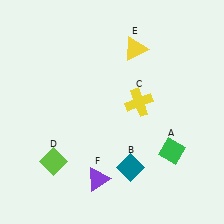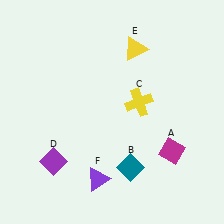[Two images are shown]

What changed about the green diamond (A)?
In Image 1, A is green. In Image 2, it changed to magenta.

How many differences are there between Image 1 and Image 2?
There are 2 differences between the two images.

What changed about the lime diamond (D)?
In Image 1, D is lime. In Image 2, it changed to purple.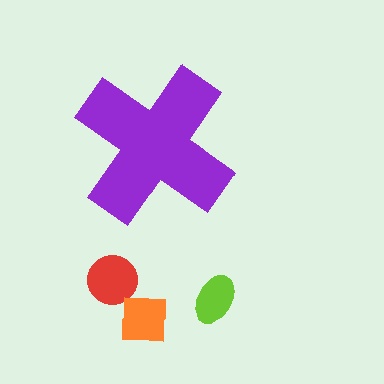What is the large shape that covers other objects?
A purple cross.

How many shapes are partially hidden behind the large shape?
0 shapes are partially hidden.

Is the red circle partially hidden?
No, the red circle is fully visible.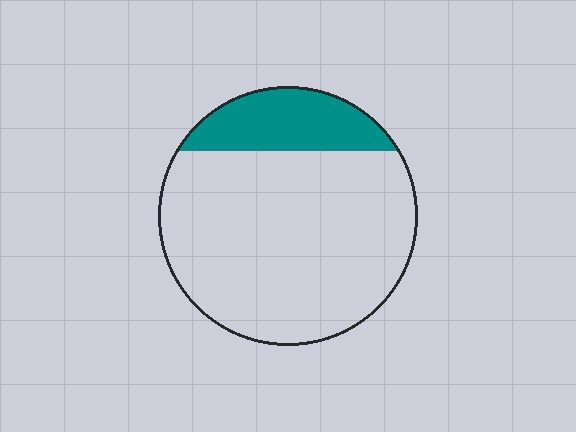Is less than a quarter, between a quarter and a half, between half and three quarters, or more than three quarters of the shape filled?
Less than a quarter.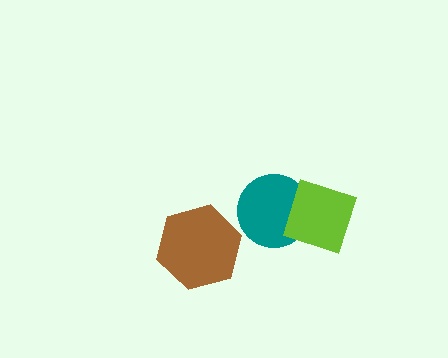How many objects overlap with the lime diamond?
1 object overlaps with the lime diamond.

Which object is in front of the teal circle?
The lime diamond is in front of the teal circle.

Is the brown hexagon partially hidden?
No, no other shape covers it.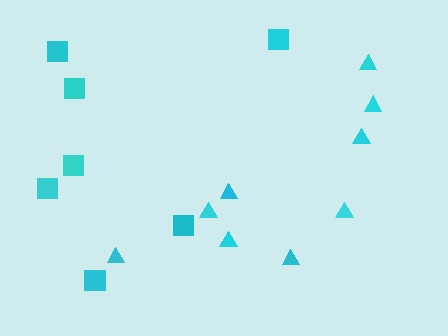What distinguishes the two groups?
There are 2 groups: one group of squares (7) and one group of triangles (9).